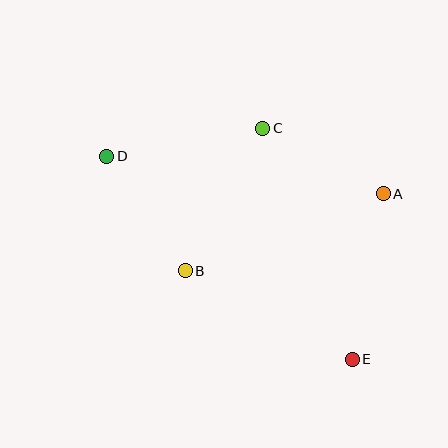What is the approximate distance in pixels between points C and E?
The distance between C and E is approximately 248 pixels.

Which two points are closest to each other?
Points A and C are closest to each other.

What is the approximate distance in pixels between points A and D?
The distance between A and D is approximately 279 pixels.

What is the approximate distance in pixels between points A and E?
The distance between A and E is approximately 169 pixels.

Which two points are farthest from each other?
Points D and E are farthest from each other.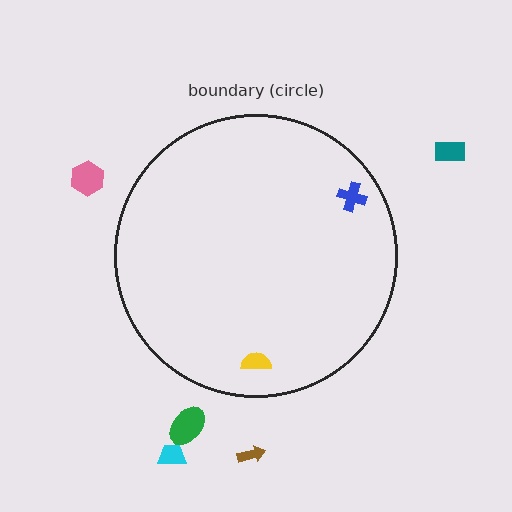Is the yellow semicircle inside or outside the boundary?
Inside.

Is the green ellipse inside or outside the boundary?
Outside.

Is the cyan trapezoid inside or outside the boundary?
Outside.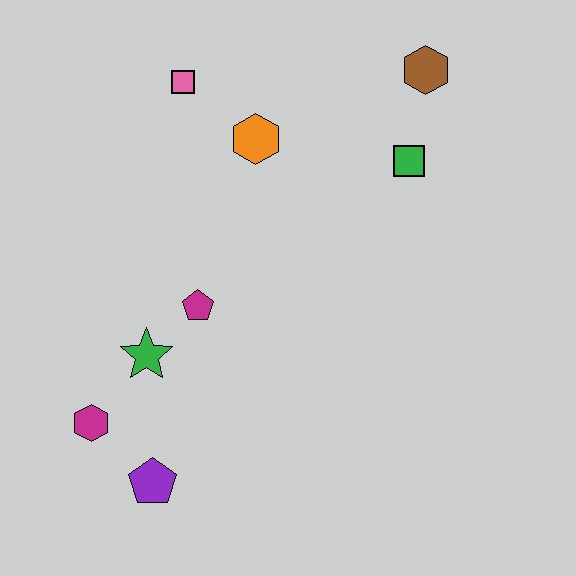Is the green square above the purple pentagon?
Yes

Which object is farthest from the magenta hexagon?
The brown hexagon is farthest from the magenta hexagon.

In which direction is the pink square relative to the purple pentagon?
The pink square is above the purple pentagon.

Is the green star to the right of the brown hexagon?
No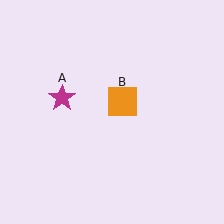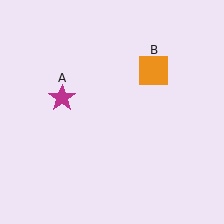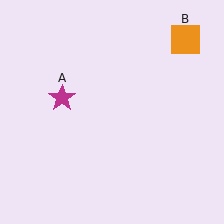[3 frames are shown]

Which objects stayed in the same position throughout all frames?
Magenta star (object A) remained stationary.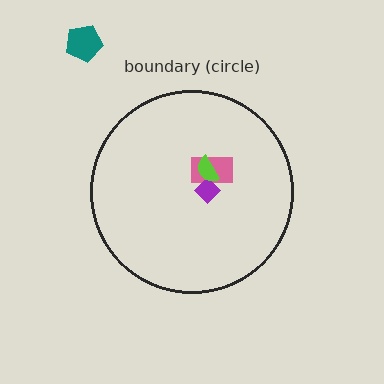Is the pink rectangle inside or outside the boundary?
Inside.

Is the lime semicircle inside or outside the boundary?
Inside.